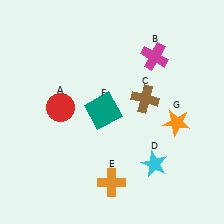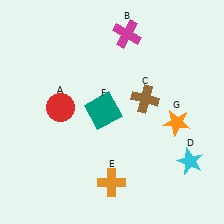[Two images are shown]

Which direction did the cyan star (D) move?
The cyan star (D) moved right.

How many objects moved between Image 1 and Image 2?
2 objects moved between the two images.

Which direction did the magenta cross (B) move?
The magenta cross (B) moved left.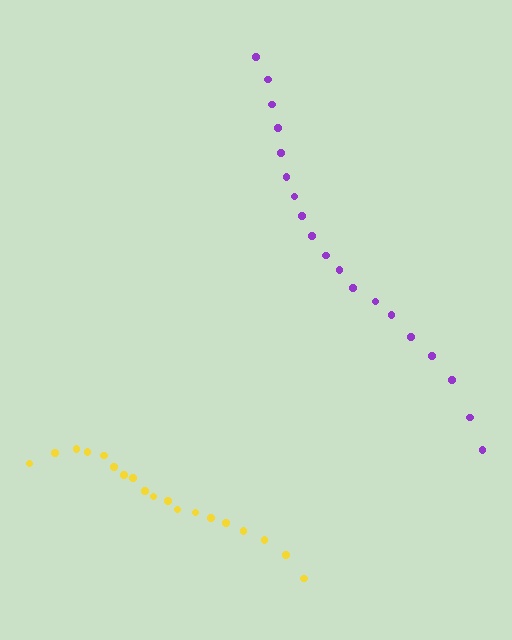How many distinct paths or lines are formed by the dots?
There are 2 distinct paths.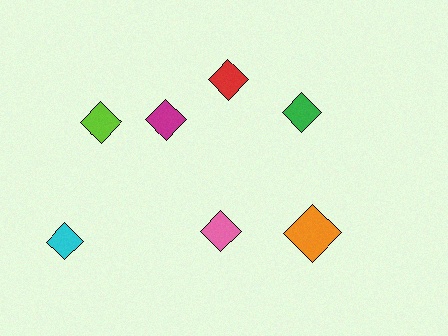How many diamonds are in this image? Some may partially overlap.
There are 7 diamonds.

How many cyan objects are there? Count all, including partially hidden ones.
There is 1 cyan object.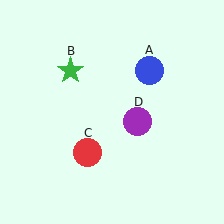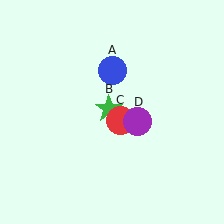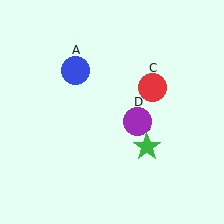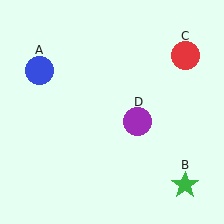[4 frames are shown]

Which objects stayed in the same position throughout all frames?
Purple circle (object D) remained stationary.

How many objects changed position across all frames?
3 objects changed position: blue circle (object A), green star (object B), red circle (object C).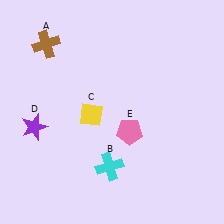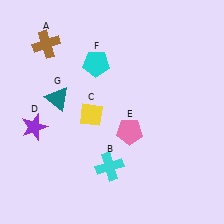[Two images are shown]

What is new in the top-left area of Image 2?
A cyan pentagon (F) was added in the top-left area of Image 2.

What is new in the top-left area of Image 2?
A teal triangle (G) was added in the top-left area of Image 2.